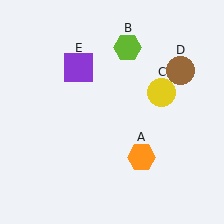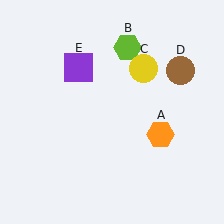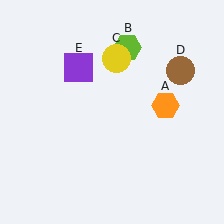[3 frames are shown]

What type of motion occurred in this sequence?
The orange hexagon (object A), yellow circle (object C) rotated counterclockwise around the center of the scene.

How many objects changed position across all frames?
2 objects changed position: orange hexagon (object A), yellow circle (object C).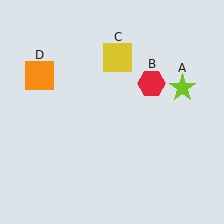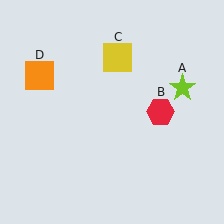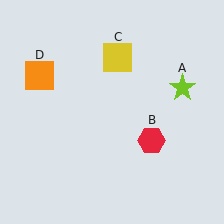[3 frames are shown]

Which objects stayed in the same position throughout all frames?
Lime star (object A) and yellow square (object C) and orange square (object D) remained stationary.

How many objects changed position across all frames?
1 object changed position: red hexagon (object B).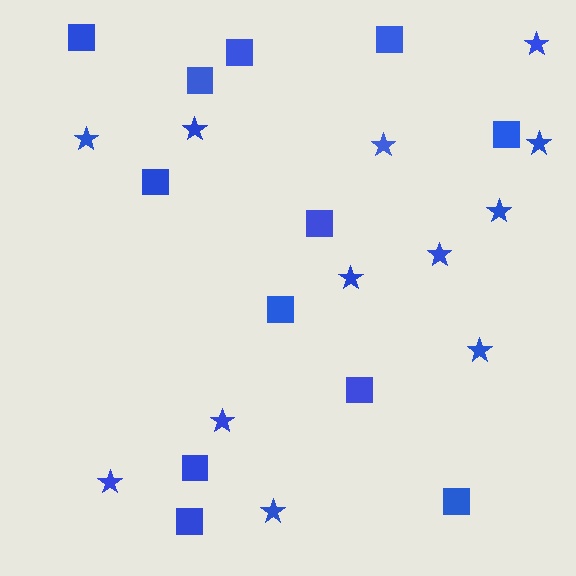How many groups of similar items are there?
There are 2 groups: one group of squares (12) and one group of stars (12).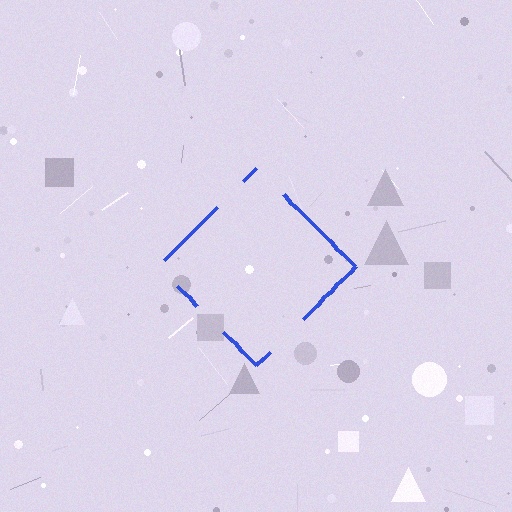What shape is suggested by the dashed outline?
The dashed outline suggests a diamond.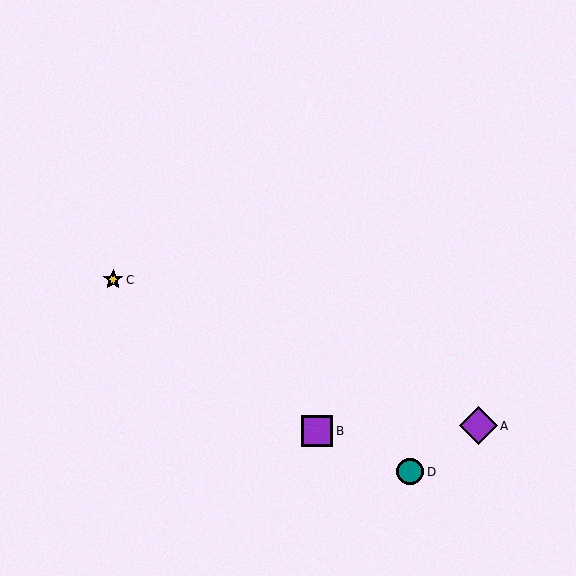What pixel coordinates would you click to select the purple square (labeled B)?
Click at (317, 431) to select the purple square B.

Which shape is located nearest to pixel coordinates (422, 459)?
The teal circle (labeled D) at (410, 472) is nearest to that location.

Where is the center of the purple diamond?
The center of the purple diamond is at (478, 426).